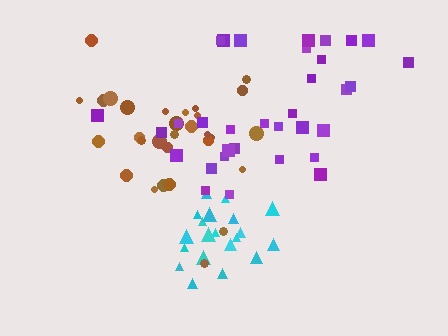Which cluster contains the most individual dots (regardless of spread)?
Purple (33).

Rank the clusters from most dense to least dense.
cyan, brown, purple.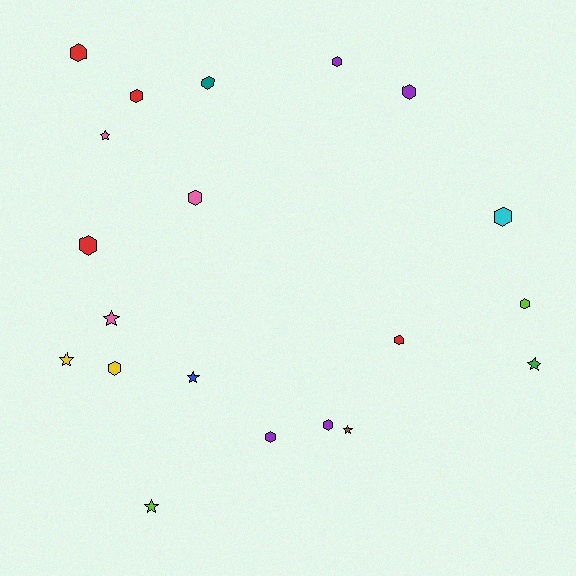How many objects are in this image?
There are 20 objects.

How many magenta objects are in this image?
There are no magenta objects.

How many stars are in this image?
There are 7 stars.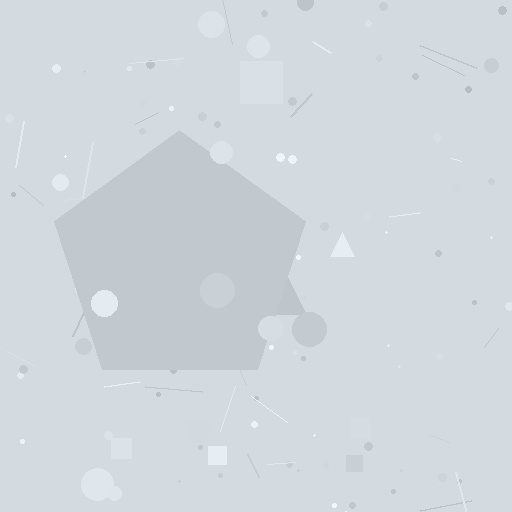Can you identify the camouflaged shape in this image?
The camouflaged shape is a pentagon.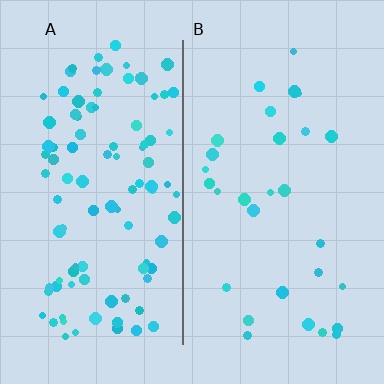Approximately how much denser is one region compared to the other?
Approximately 3.4× — region A over region B.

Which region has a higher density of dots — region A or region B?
A (the left).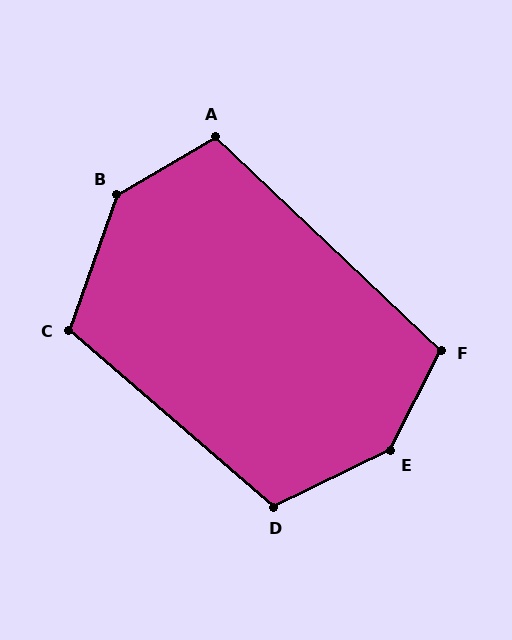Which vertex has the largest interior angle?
E, at approximately 142 degrees.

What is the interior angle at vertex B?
Approximately 140 degrees (obtuse).